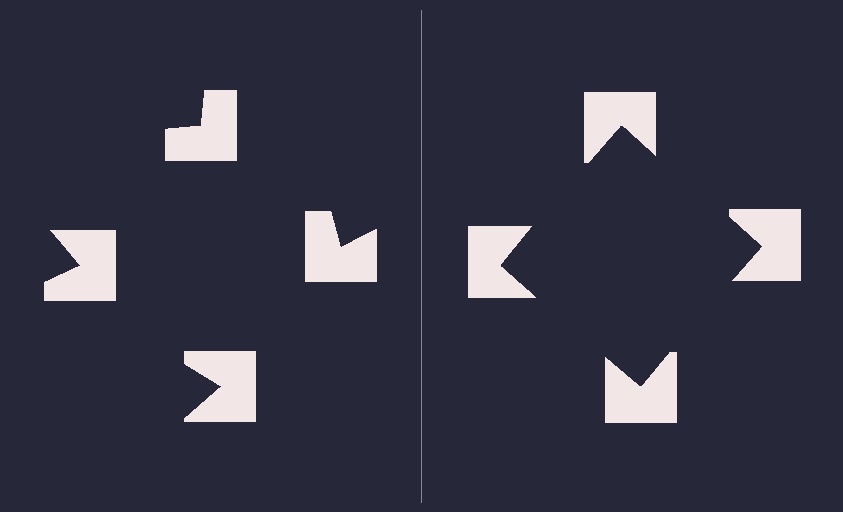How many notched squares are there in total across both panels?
8 — 4 on each side.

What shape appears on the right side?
An illusory square.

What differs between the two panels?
The notched squares are positioned identically on both sides; only the wedge orientations differ. On the right they align to a square; on the left they are misaligned.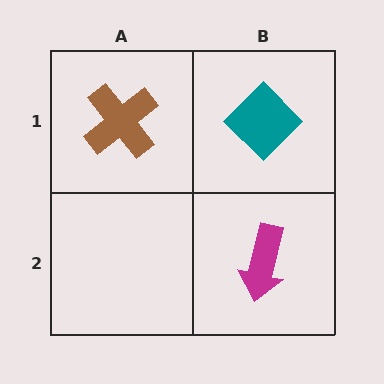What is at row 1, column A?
A brown cross.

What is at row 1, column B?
A teal diamond.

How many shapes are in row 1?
2 shapes.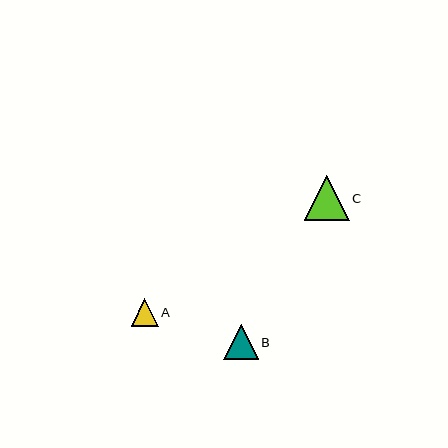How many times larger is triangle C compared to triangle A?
Triangle C is approximately 1.7 times the size of triangle A.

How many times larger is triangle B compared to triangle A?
Triangle B is approximately 1.3 times the size of triangle A.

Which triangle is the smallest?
Triangle A is the smallest with a size of approximately 27 pixels.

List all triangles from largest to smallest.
From largest to smallest: C, B, A.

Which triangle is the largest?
Triangle C is the largest with a size of approximately 45 pixels.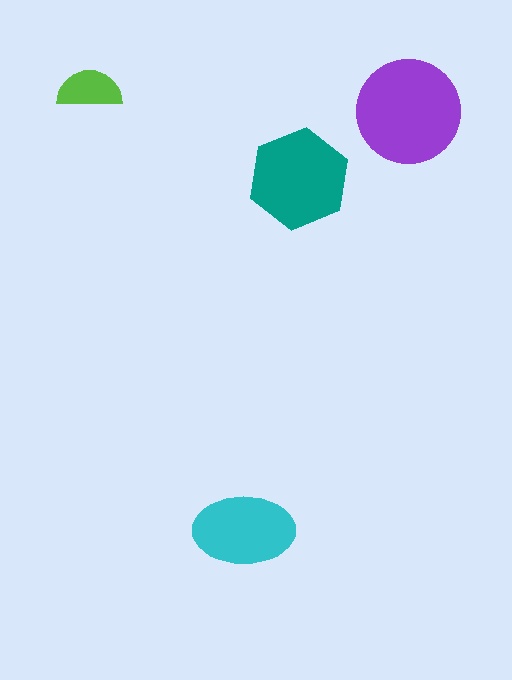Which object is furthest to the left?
The lime semicircle is leftmost.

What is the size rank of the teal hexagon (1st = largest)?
2nd.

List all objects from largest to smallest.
The purple circle, the teal hexagon, the cyan ellipse, the lime semicircle.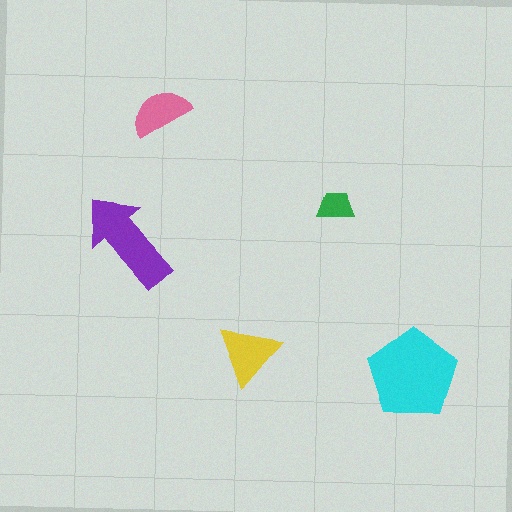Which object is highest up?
The pink semicircle is topmost.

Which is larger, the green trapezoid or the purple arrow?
The purple arrow.